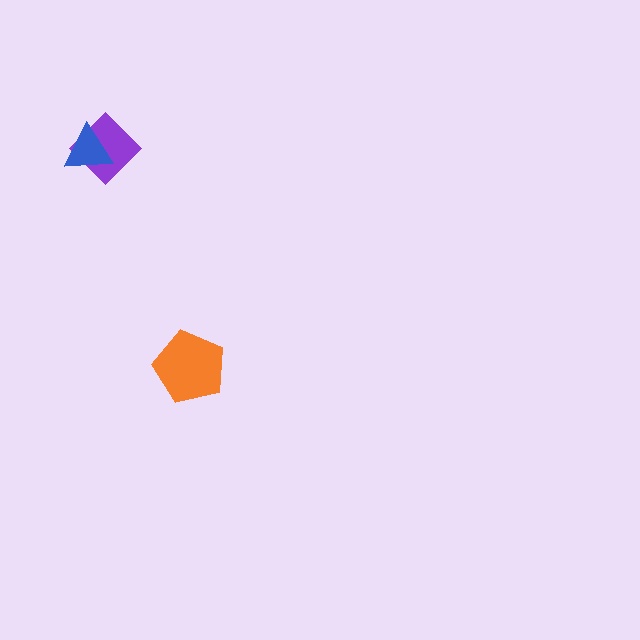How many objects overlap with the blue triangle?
1 object overlaps with the blue triangle.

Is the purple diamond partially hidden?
Yes, it is partially covered by another shape.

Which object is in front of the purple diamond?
The blue triangle is in front of the purple diamond.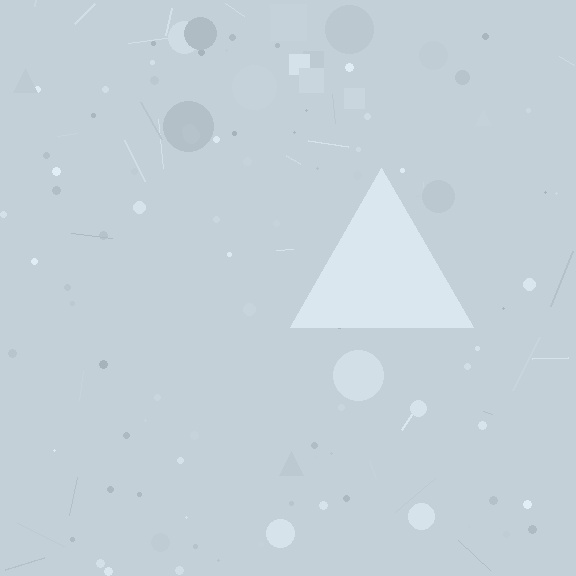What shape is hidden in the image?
A triangle is hidden in the image.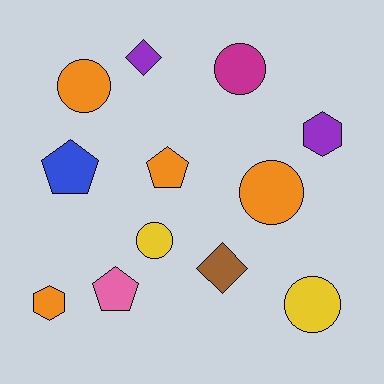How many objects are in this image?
There are 12 objects.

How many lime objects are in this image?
There are no lime objects.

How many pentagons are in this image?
There are 3 pentagons.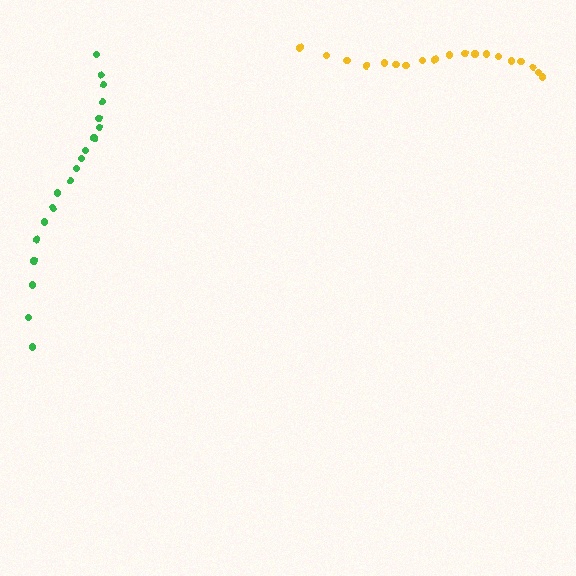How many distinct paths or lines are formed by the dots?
There are 2 distinct paths.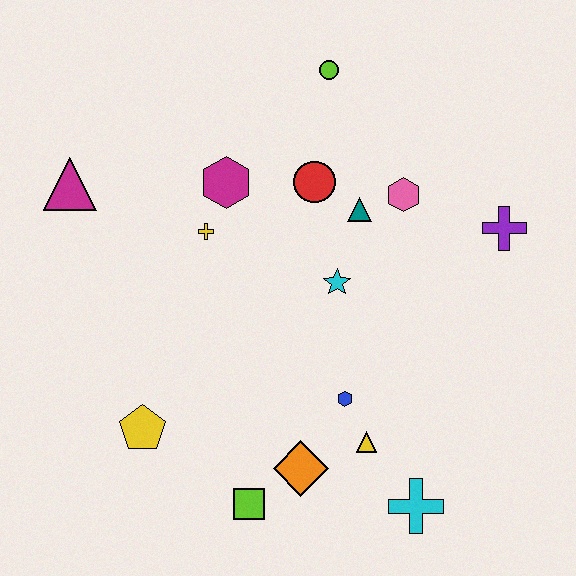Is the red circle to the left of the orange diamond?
No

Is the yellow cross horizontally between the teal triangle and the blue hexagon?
No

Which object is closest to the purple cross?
The pink hexagon is closest to the purple cross.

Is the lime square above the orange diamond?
No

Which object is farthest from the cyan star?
The magenta triangle is farthest from the cyan star.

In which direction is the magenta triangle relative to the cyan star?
The magenta triangle is to the left of the cyan star.